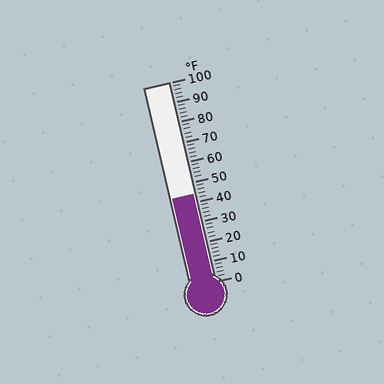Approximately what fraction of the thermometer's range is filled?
The thermometer is filled to approximately 45% of its range.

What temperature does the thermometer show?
The thermometer shows approximately 44°F.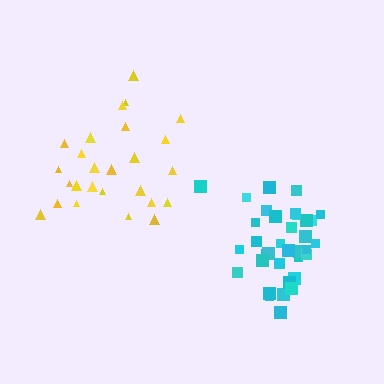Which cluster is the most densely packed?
Cyan.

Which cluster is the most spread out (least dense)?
Yellow.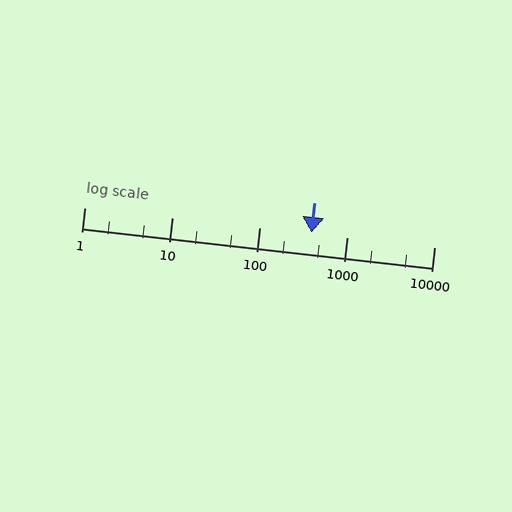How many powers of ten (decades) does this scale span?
The scale spans 4 decades, from 1 to 10000.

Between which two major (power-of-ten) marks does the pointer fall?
The pointer is between 100 and 1000.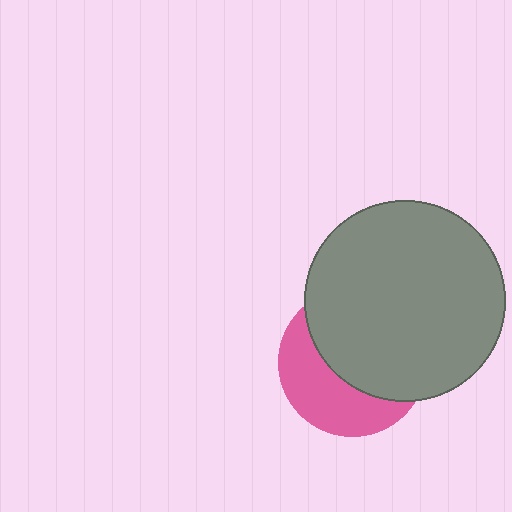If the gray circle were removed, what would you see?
You would see the complete pink circle.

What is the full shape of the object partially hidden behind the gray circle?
The partially hidden object is a pink circle.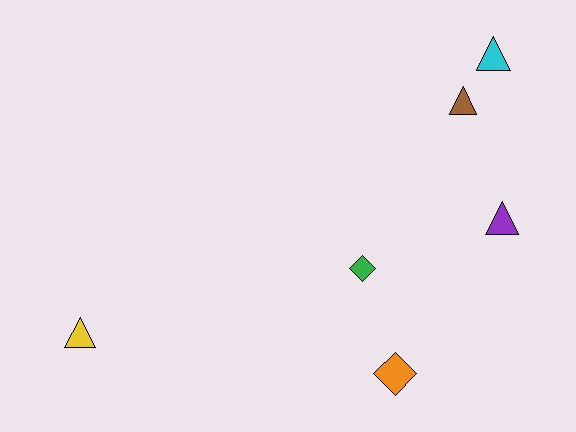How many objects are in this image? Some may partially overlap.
There are 6 objects.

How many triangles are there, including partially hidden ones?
There are 4 triangles.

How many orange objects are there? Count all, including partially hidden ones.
There is 1 orange object.